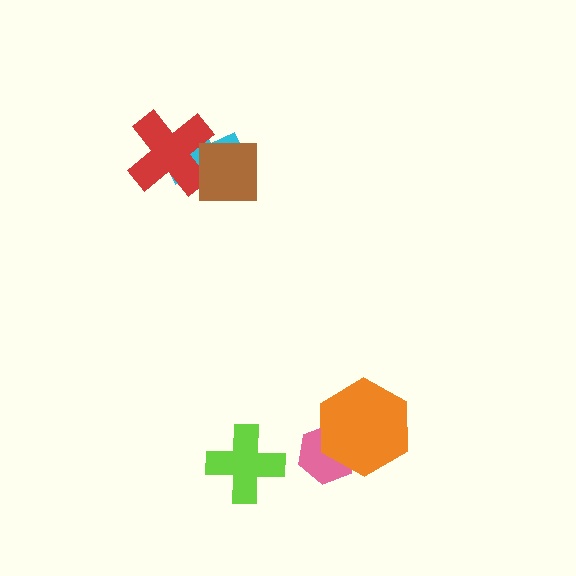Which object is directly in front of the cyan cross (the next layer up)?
The red cross is directly in front of the cyan cross.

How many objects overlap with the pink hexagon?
1 object overlaps with the pink hexagon.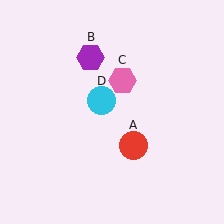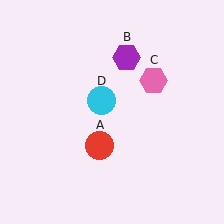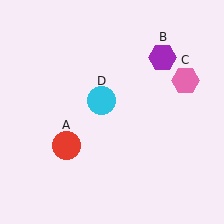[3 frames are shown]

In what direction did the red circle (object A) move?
The red circle (object A) moved left.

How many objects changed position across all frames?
3 objects changed position: red circle (object A), purple hexagon (object B), pink hexagon (object C).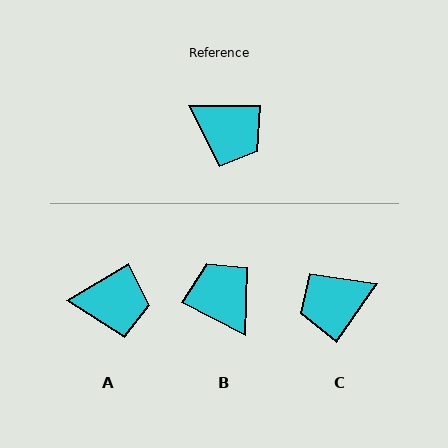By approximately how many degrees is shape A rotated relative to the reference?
Approximately 30 degrees counter-clockwise.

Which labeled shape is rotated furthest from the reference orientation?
B, about 152 degrees away.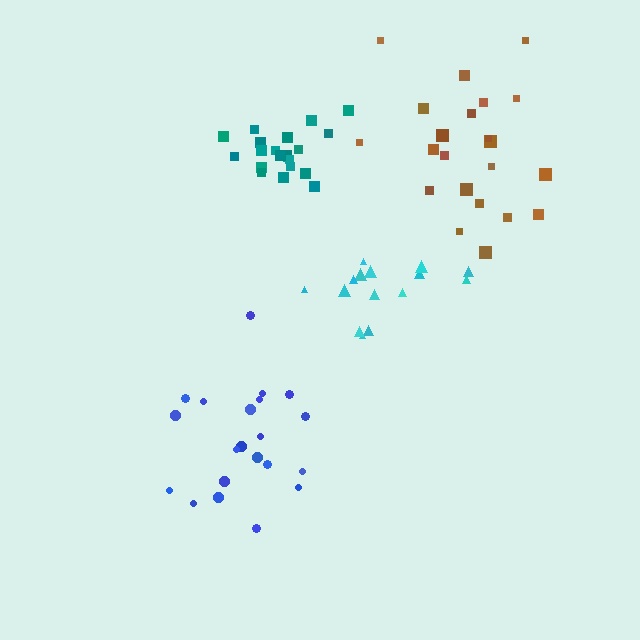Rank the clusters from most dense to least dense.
teal, cyan, blue, brown.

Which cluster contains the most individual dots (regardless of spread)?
Brown (22).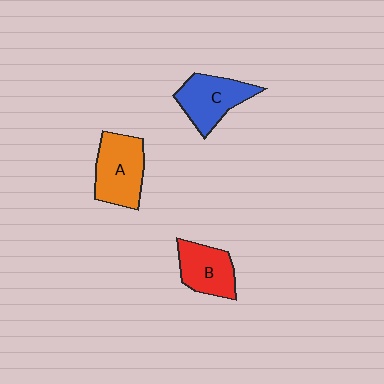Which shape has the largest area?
Shape A (orange).